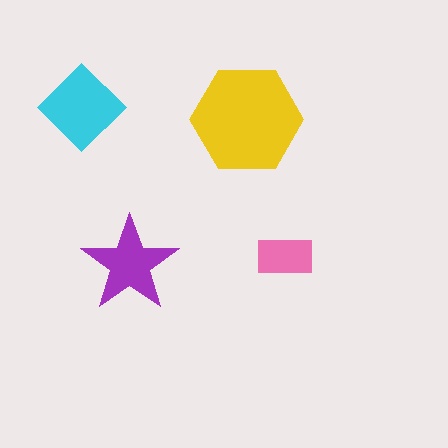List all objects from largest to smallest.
The yellow hexagon, the cyan diamond, the purple star, the pink rectangle.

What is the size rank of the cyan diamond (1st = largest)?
2nd.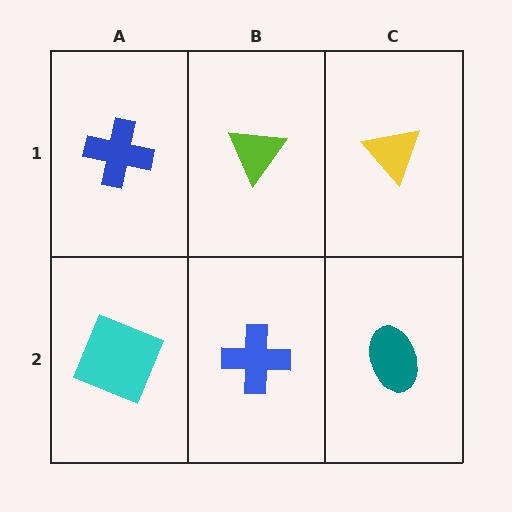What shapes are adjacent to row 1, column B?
A blue cross (row 2, column B), a blue cross (row 1, column A), a yellow triangle (row 1, column C).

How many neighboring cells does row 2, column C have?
2.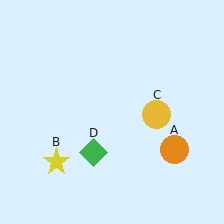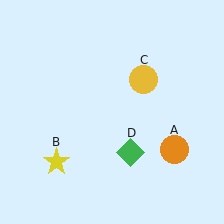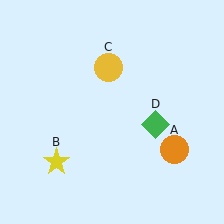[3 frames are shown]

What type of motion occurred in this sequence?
The yellow circle (object C), green diamond (object D) rotated counterclockwise around the center of the scene.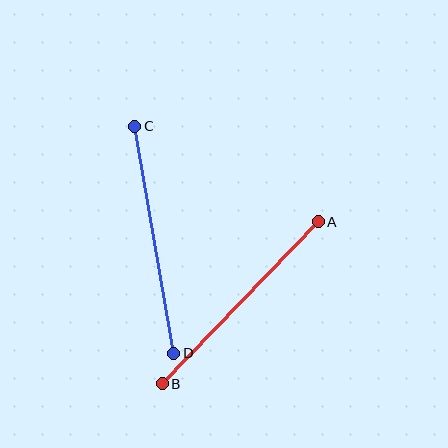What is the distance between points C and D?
The distance is approximately 230 pixels.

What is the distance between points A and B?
The distance is approximately 225 pixels.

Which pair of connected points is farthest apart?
Points C and D are farthest apart.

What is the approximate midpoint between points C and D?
The midpoint is at approximately (154, 240) pixels.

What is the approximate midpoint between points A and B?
The midpoint is at approximately (240, 303) pixels.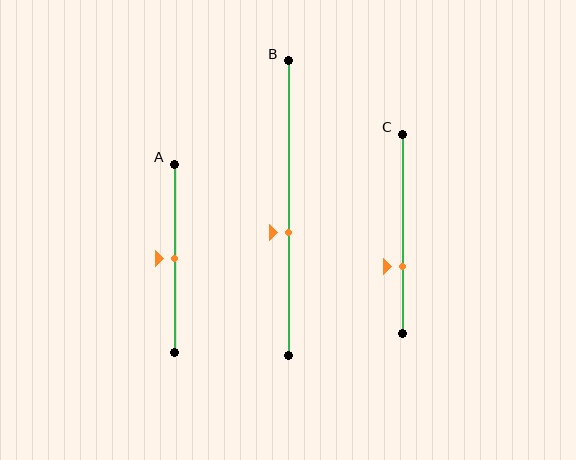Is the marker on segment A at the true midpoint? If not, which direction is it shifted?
Yes, the marker on segment A is at the true midpoint.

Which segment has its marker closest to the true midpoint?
Segment A has its marker closest to the true midpoint.